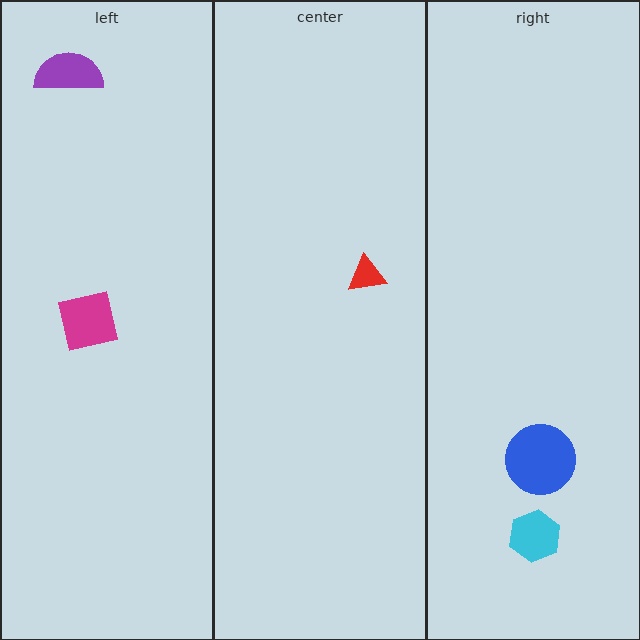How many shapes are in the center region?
1.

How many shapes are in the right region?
2.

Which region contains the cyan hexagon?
The right region.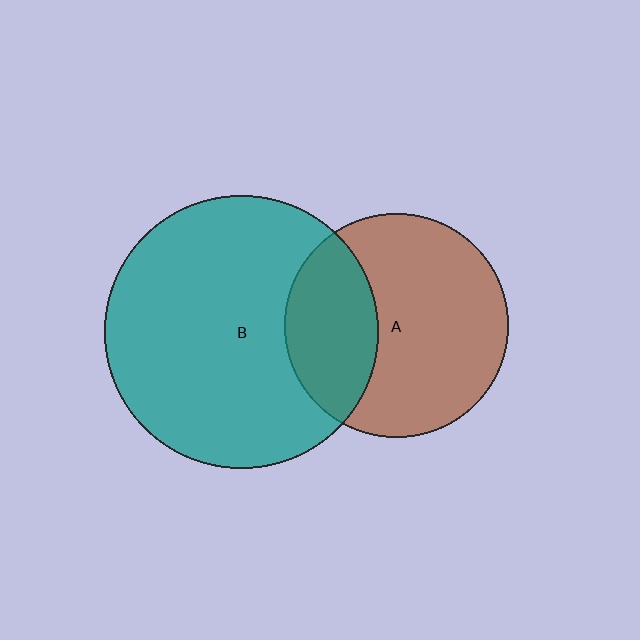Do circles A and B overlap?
Yes.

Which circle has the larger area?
Circle B (teal).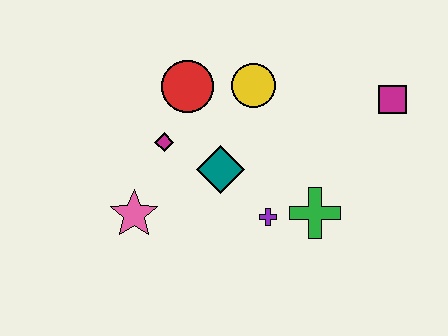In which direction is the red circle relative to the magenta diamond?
The red circle is above the magenta diamond.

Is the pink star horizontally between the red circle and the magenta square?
No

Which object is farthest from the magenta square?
The pink star is farthest from the magenta square.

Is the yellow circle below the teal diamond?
No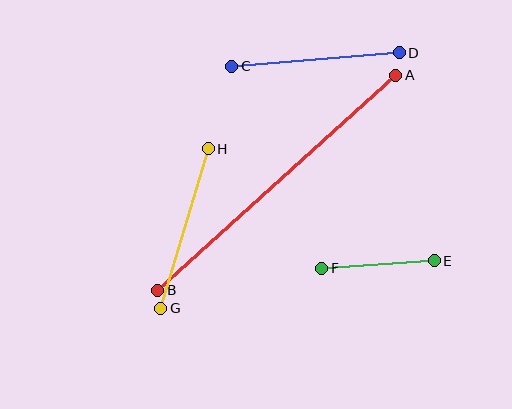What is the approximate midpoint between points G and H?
The midpoint is at approximately (184, 228) pixels.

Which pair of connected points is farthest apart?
Points A and B are farthest apart.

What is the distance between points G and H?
The distance is approximately 167 pixels.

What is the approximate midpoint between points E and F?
The midpoint is at approximately (378, 265) pixels.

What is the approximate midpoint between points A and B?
The midpoint is at approximately (277, 183) pixels.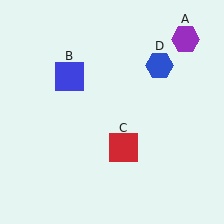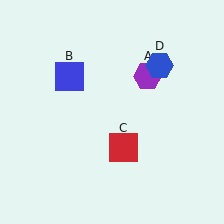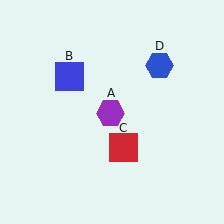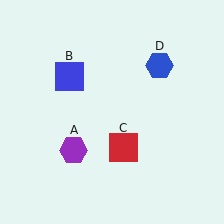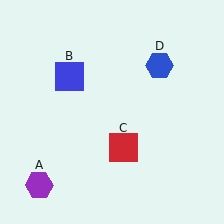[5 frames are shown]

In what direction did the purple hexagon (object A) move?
The purple hexagon (object A) moved down and to the left.